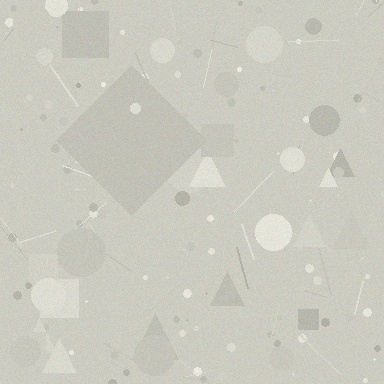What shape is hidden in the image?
A diamond is hidden in the image.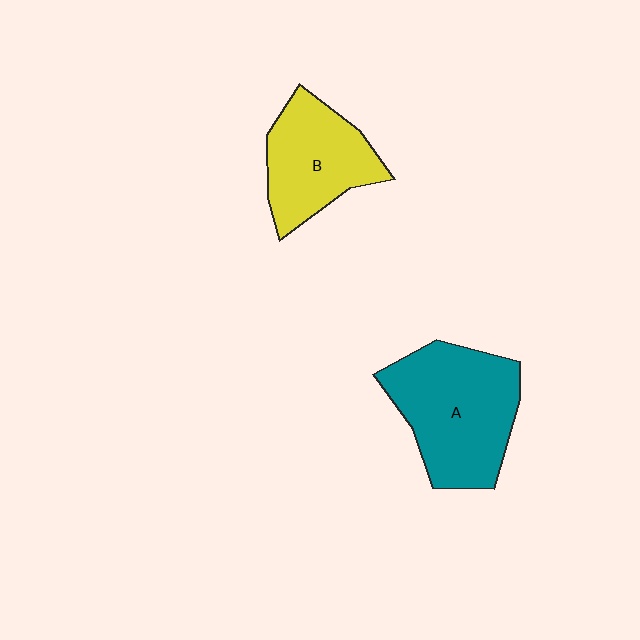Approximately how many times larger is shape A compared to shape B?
Approximately 1.4 times.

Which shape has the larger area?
Shape A (teal).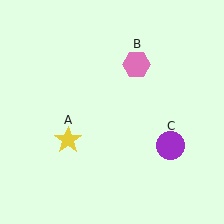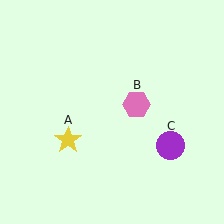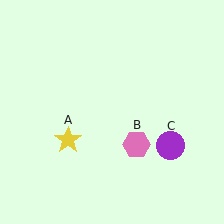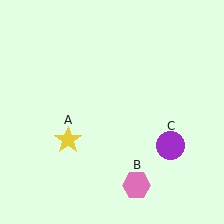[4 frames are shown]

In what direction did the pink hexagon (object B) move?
The pink hexagon (object B) moved down.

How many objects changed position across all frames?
1 object changed position: pink hexagon (object B).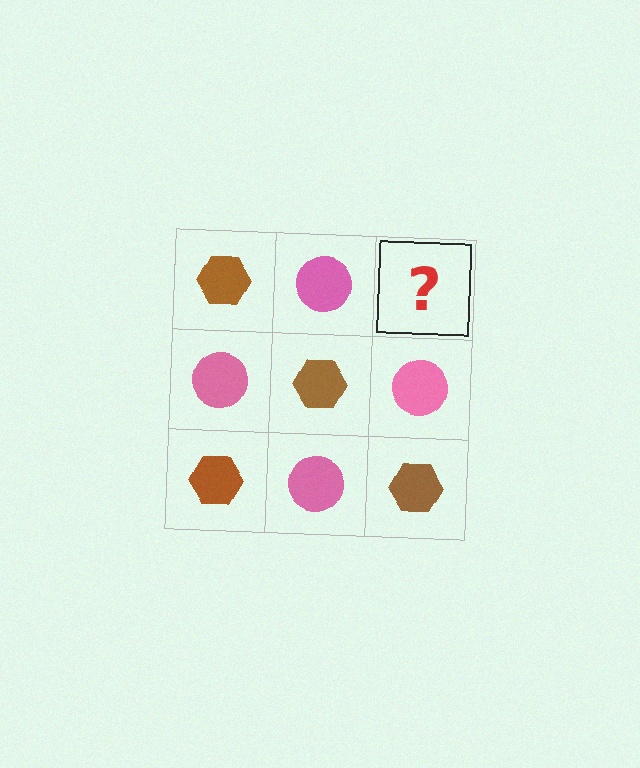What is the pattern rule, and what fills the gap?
The rule is that it alternates brown hexagon and pink circle in a checkerboard pattern. The gap should be filled with a brown hexagon.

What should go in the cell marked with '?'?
The missing cell should contain a brown hexagon.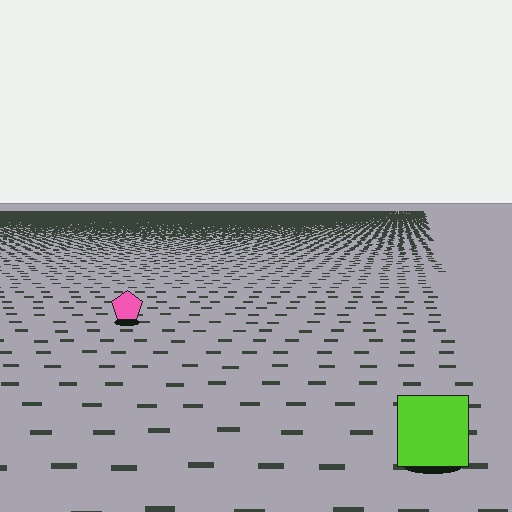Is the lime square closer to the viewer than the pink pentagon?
Yes. The lime square is closer — you can tell from the texture gradient: the ground texture is coarser near it.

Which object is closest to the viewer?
The lime square is closest. The texture marks near it are larger and more spread out.